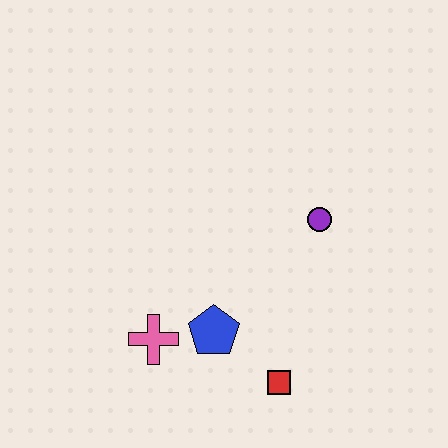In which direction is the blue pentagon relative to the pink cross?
The blue pentagon is to the right of the pink cross.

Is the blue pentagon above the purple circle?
No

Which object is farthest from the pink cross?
The purple circle is farthest from the pink cross.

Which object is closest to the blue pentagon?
The pink cross is closest to the blue pentagon.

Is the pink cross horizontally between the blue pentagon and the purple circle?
No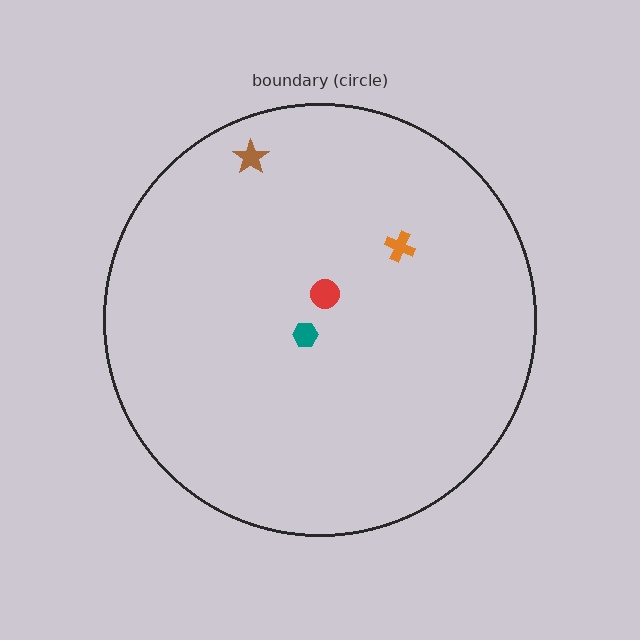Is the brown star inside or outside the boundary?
Inside.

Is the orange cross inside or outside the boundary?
Inside.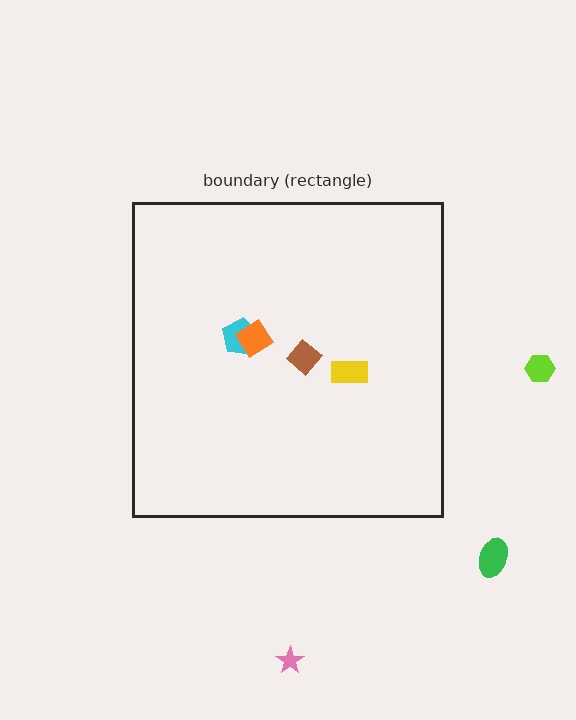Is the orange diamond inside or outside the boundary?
Inside.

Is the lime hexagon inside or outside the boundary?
Outside.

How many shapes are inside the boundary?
4 inside, 3 outside.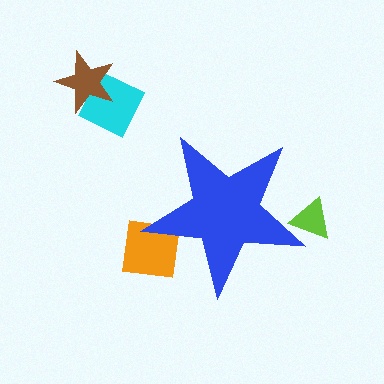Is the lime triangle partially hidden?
Yes, the lime triangle is partially hidden behind the blue star.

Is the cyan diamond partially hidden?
No, the cyan diamond is fully visible.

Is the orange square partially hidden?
Yes, the orange square is partially hidden behind the blue star.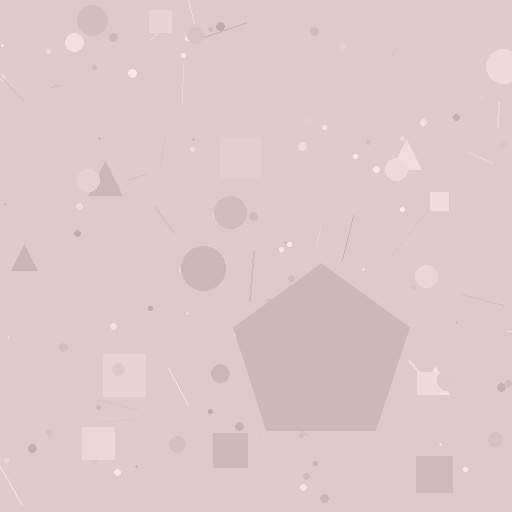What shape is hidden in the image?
A pentagon is hidden in the image.